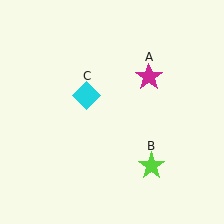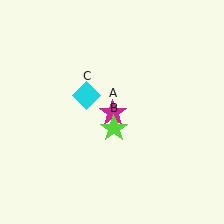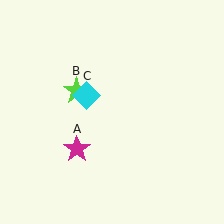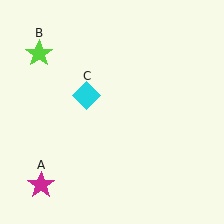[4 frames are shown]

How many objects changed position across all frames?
2 objects changed position: magenta star (object A), lime star (object B).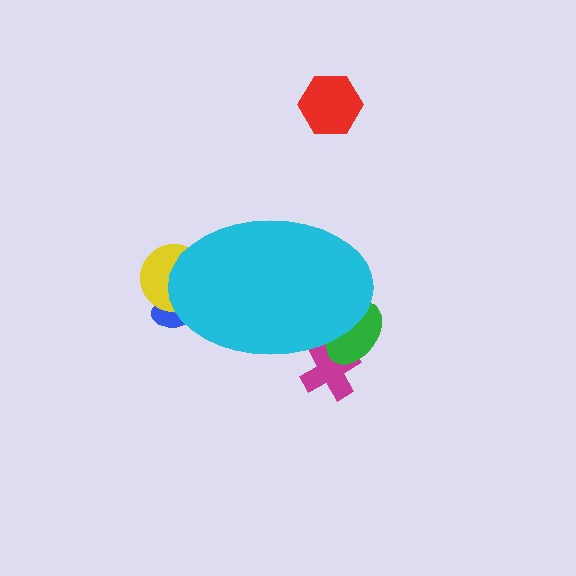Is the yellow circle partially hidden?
Yes, the yellow circle is partially hidden behind the cyan ellipse.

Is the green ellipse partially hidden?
Yes, the green ellipse is partially hidden behind the cyan ellipse.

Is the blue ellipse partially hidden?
Yes, the blue ellipse is partially hidden behind the cyan ellipse.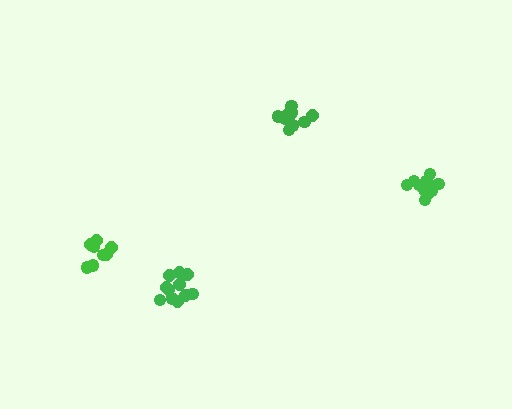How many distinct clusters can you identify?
There are 4 distinct clusters.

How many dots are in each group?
Group 1: 9 dots, Group 2: 12 dots, Group 3: 11 dots, Group 4: 12 dots (44 total).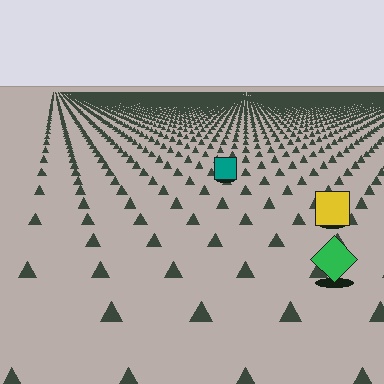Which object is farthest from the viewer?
The teal square is farthest from the viewer. It appears smaller and the ground texture around it is denser.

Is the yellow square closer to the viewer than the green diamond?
No. The green diamond is closer — you can tell from the texture gradient: the ground texture is coarser near it.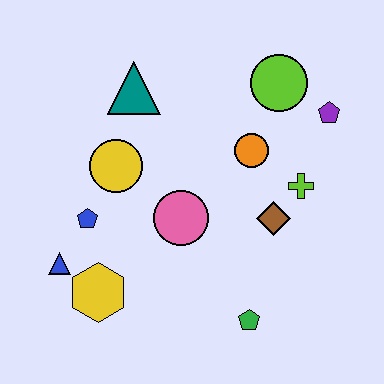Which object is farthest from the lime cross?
The blue triangle is farthest from the lime cross.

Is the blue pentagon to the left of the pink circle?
Yes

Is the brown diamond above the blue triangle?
Yes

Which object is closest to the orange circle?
The lime cross is closest to the orange circle.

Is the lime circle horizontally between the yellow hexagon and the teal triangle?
No